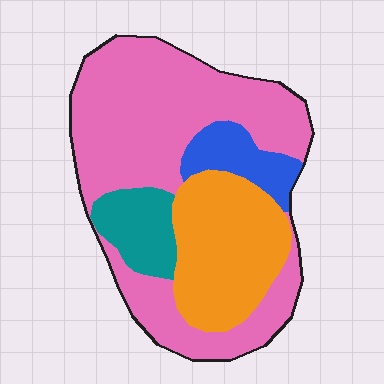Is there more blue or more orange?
Orange.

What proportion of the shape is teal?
Teal covers 10% of the shape.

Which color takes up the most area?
Pink, at roughly 55%.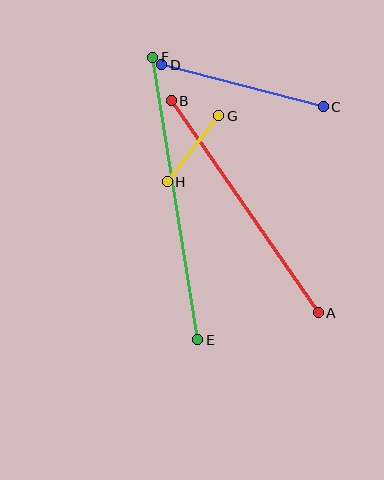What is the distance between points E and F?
The distance is approximately 286 pixels.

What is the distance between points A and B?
The distance is approximately 258 pixels.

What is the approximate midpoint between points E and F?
The midpoint is at approximately (175, 198) pixels.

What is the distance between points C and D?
The distance is approximately 167 pixels.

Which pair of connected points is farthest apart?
Points E and F are farthest apart.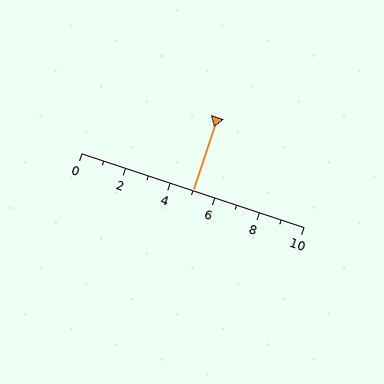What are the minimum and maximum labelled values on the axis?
The axis runs from 0 to 10.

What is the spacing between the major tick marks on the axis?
The major ticks are spaced 2 apart.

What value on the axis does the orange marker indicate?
The marker indicates approximately 5.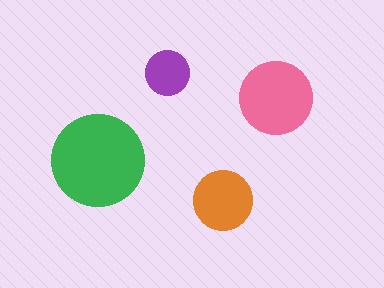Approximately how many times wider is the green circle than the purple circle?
About 2 times wider.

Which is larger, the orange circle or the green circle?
The green one.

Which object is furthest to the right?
The pink circle is rightmost.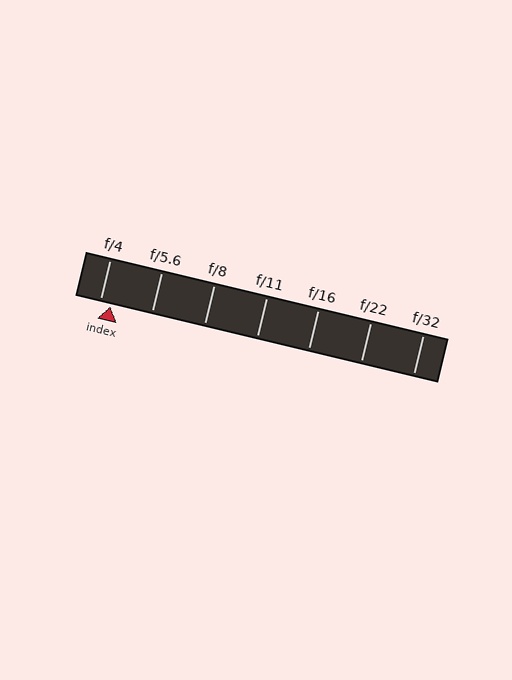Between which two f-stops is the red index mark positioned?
The index mark is between f/4 and f/5.6.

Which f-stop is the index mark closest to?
The index mark is closest to f/4.